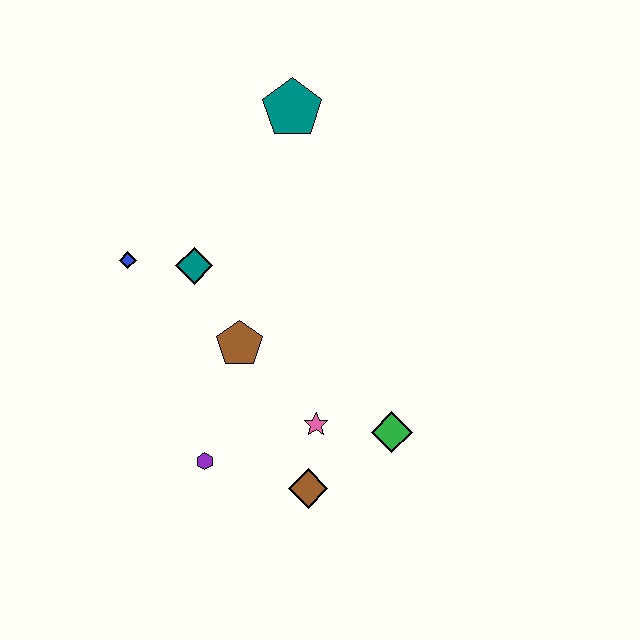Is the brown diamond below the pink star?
Yes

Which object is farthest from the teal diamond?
The green diamond is farthest from the teal diamond.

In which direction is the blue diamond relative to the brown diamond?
The blue diamond is above the brown diamond.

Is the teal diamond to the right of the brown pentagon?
No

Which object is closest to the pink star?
The brown diamond is closest to the pink star.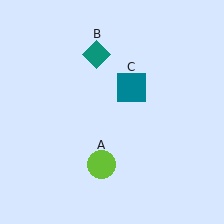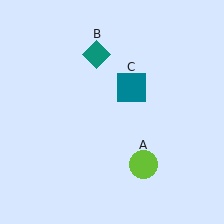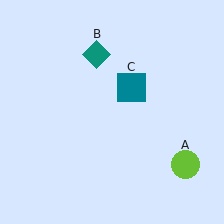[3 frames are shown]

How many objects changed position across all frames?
1 object changed position: lime circle (object A).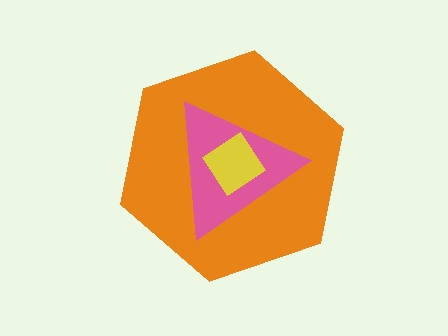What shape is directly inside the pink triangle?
The yellow diamond.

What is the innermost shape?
The yellow diamond.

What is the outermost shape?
The orange hexagon.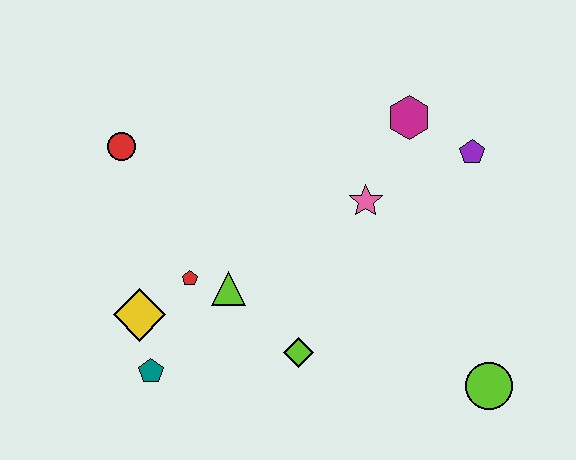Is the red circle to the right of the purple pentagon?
No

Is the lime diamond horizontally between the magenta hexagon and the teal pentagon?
Yes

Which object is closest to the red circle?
The red pentagon is closest to the red circle.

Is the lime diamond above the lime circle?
Yes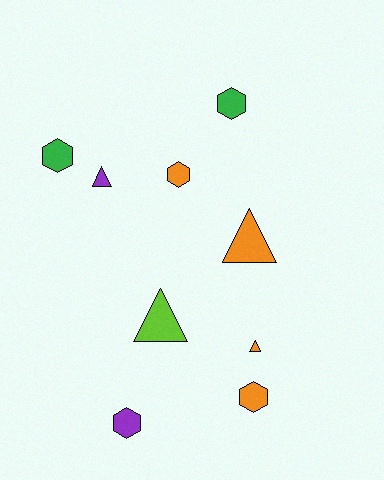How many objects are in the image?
There are 9 objects.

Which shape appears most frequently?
Hexagon, with 5 objects.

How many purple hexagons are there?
There is 1 purple hexagon.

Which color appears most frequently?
Orange, with 4 objects.